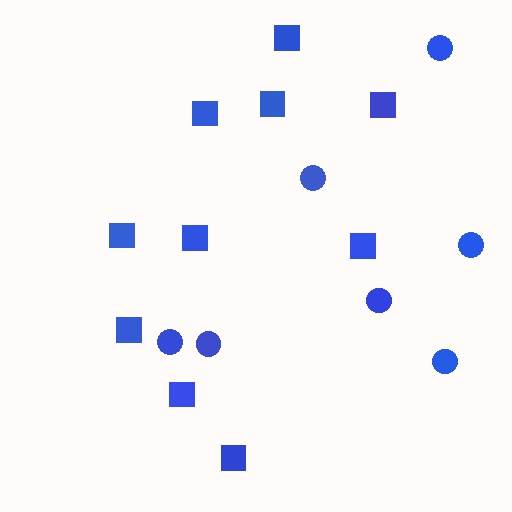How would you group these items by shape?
There are 2 groups: one group of circles (7) and one group of squares (10).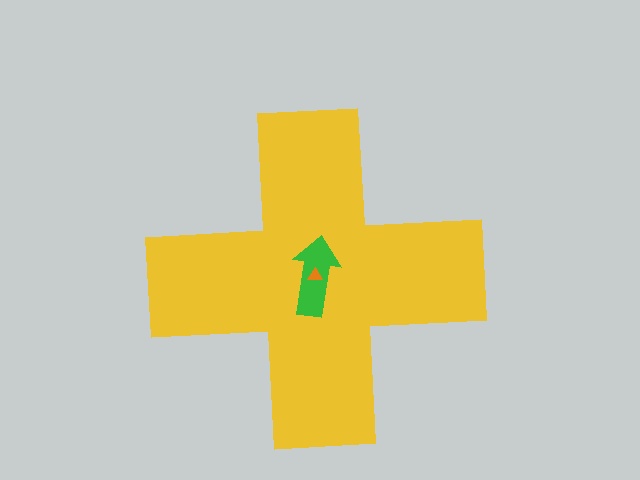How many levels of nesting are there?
3.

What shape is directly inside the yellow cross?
The green arrow.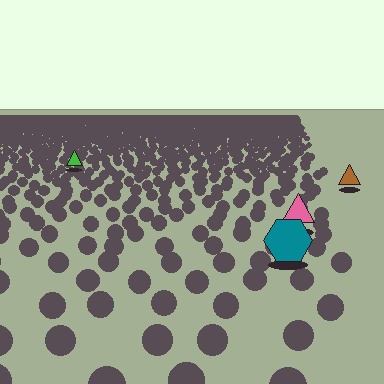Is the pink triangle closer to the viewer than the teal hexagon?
No. The teal hexagon is closer — you can tell from the texture gradient: the ground texture is coarser near it.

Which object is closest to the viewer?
The teal hexagon is closest. The texture marks near it are larger and more spread out.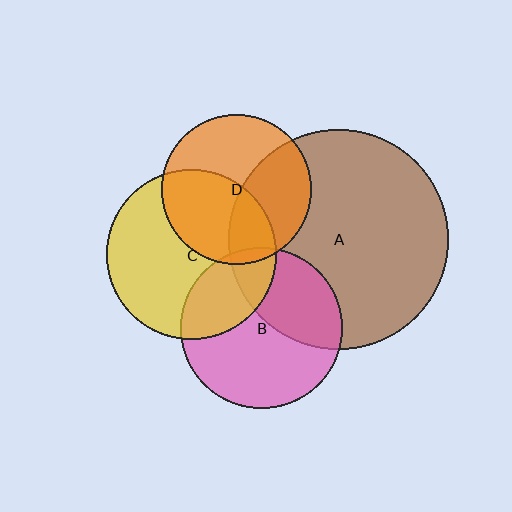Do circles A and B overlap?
Yes.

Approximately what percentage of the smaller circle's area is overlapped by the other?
Approximately 35%.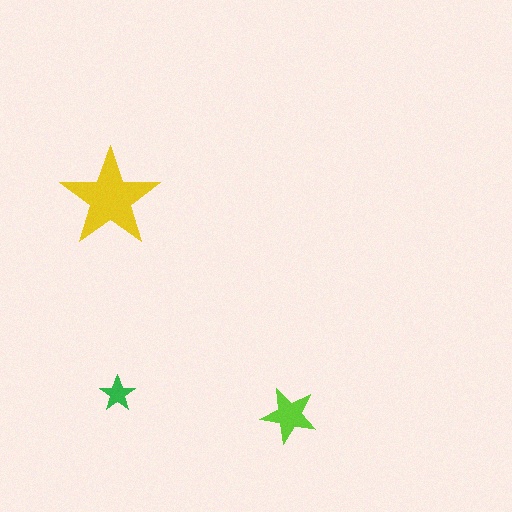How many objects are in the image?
There are 3 objects in the image.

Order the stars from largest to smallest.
the yellow one, the lime one, the green one.